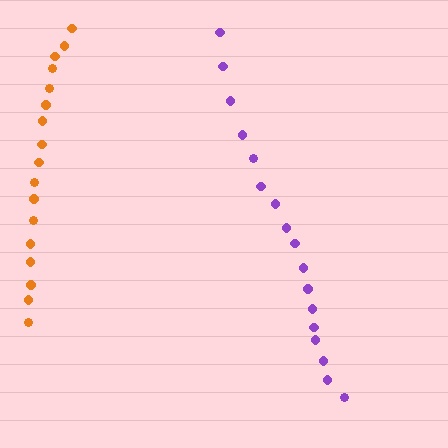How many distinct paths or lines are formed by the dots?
There are 2 distinct paths.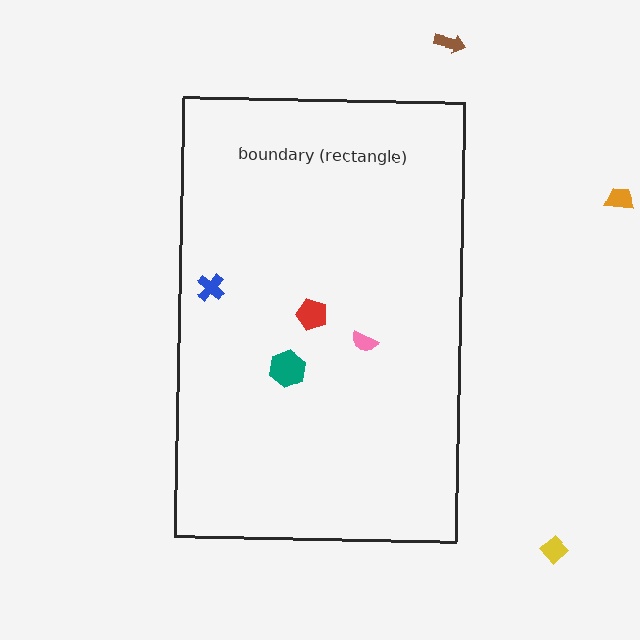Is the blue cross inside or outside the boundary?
Inside.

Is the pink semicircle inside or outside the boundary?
Inside.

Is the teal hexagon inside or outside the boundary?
Inside.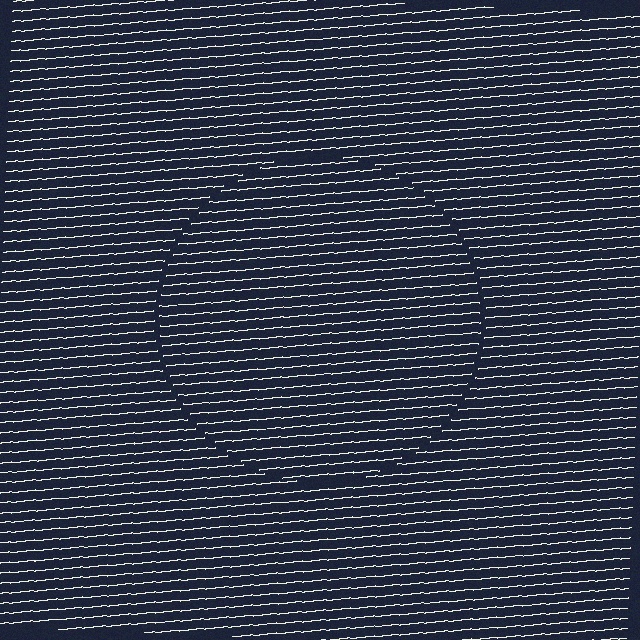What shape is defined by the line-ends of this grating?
An illusory circle. The interior of the shape contains the same grating, shifted by half a period — the contour is defined by the phase discontinuity where line-ends from the inner and outer gratings abut.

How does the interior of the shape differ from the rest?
The interior of the shape contains the same grating, shifted by half a period — the contour is defined by the phase discontinuity where line-ends from the inner and outer gratings abut.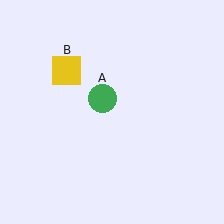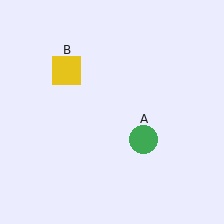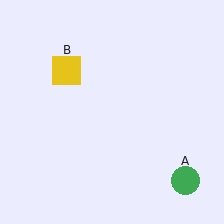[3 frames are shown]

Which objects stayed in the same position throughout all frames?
Yellow square (object B) remained stationary.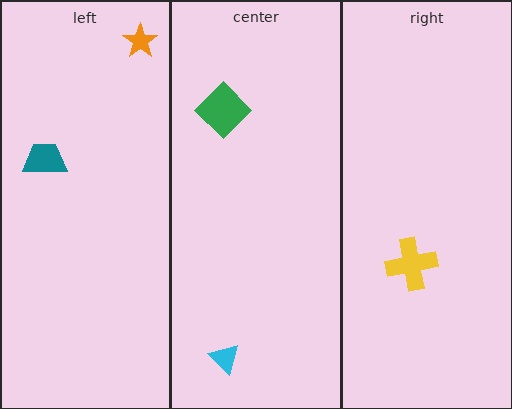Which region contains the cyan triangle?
The center region.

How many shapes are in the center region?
2.